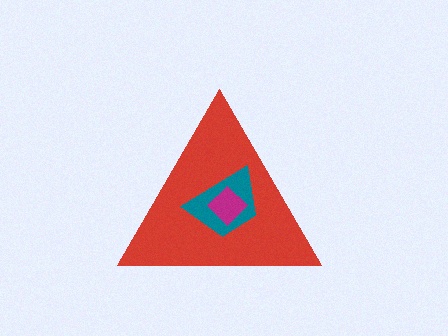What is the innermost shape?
The magenta diamond.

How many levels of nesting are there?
3.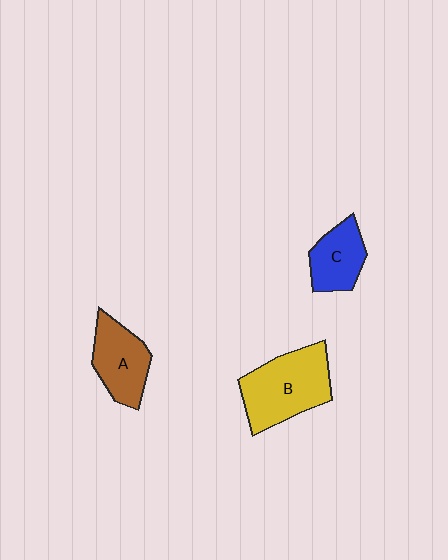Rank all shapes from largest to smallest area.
From largest to smallest: B (yellow), A (brown), C (blue).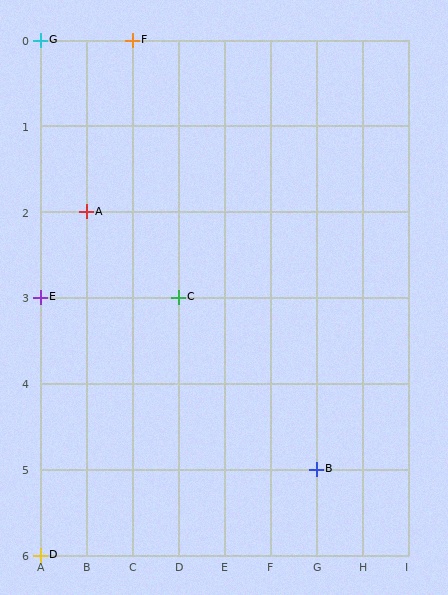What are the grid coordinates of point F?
Point F is at grid coordinates (C, 0).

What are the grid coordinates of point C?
Point C is at grid coordinates (D, 3).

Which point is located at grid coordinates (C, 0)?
Point F is at (C, 0).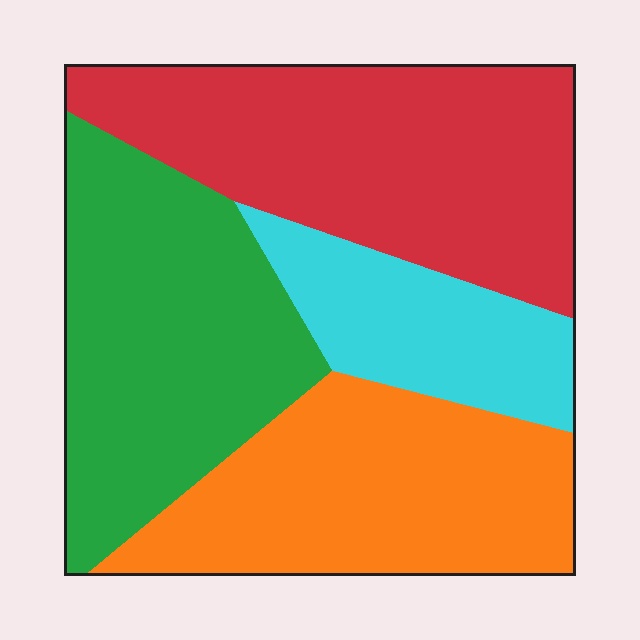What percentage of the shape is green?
Green covers 28% of the shape.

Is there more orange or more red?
Red.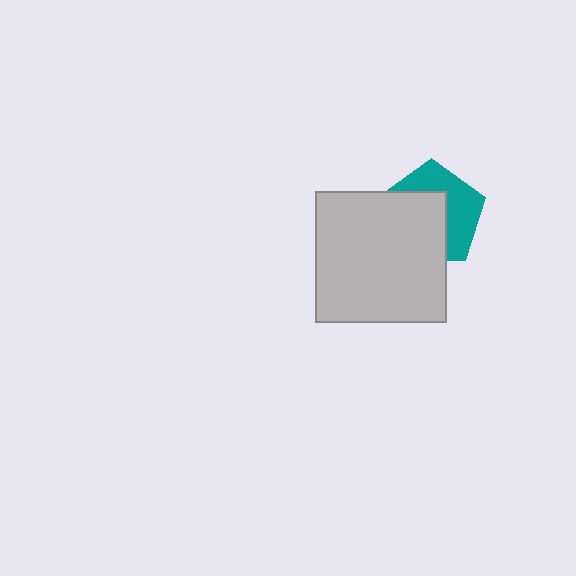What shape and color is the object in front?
The object in front is a light gray square.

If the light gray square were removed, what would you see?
You would see the complete teal pentagon.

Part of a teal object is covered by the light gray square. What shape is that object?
It is a pentagon.